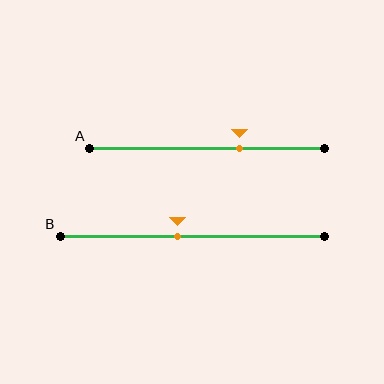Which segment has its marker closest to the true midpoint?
Segment B has its marker closest to the true midpoint.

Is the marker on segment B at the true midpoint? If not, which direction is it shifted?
No, the marker on segment B is shifted to the left by about 5% of the segment length.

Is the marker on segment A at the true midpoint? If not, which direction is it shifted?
No, the marker on segment A is shifted to the right by about 14% of the segment length.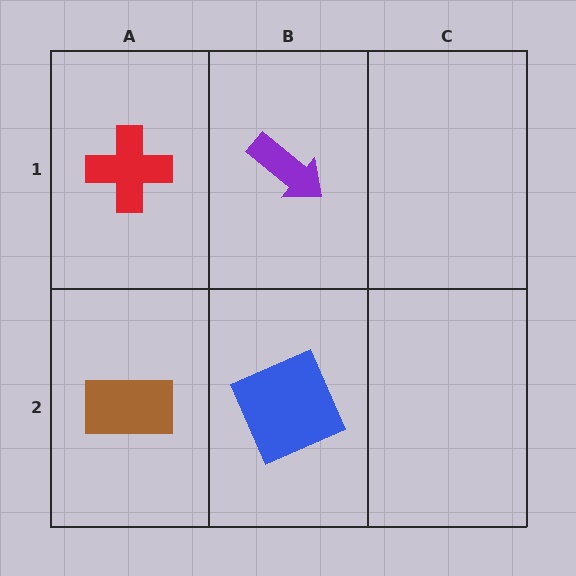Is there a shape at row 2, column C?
No, that cell is empty.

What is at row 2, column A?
A brown rectangle.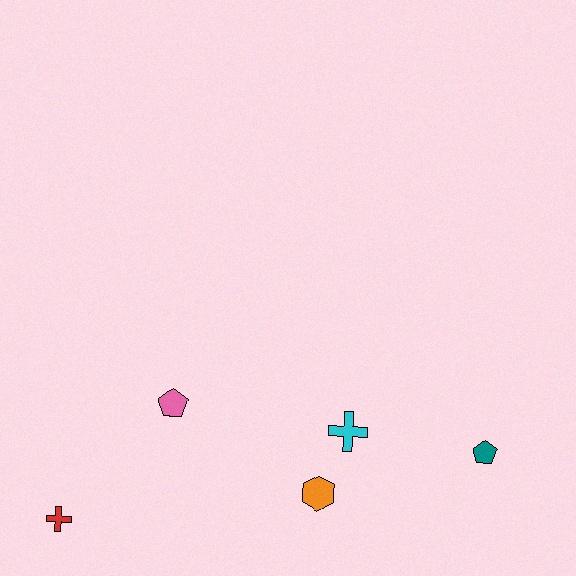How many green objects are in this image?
There are no green objects.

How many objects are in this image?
There are 5 objects.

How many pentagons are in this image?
There are 2 pentagons.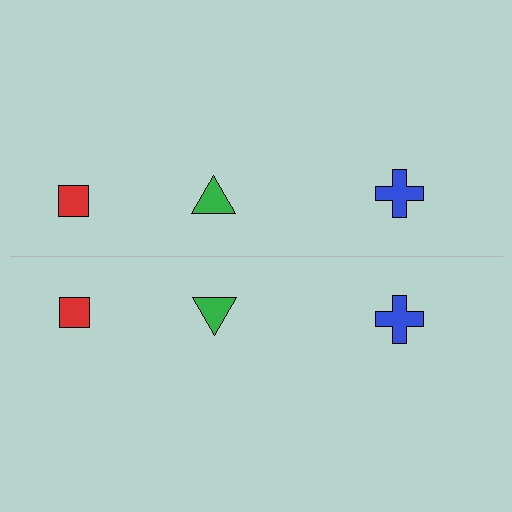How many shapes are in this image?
There are 6 shapes in this image.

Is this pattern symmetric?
Yes, this pattern has bilateral (reflection) symmetry.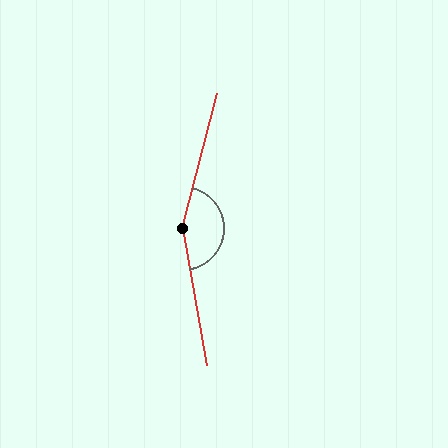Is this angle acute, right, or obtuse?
It is obtuse.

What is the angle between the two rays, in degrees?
Approximately 155 degrees.